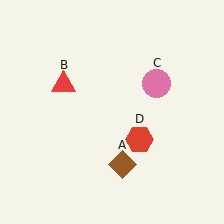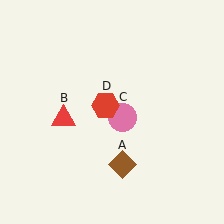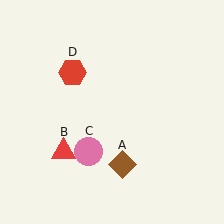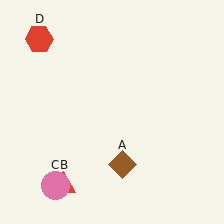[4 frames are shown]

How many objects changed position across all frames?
3 objects changed position: red triangle (object B), pink circle (object C), red hexagon (object D).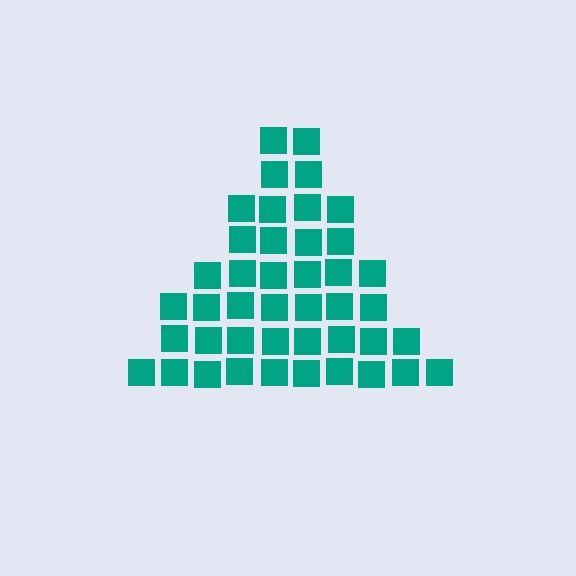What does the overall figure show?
The overall figure shows a triangle.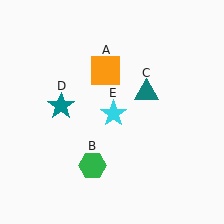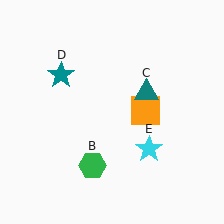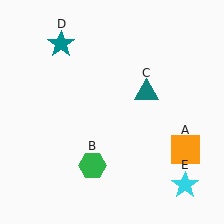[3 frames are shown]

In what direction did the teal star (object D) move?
The teal star (object D) moved up.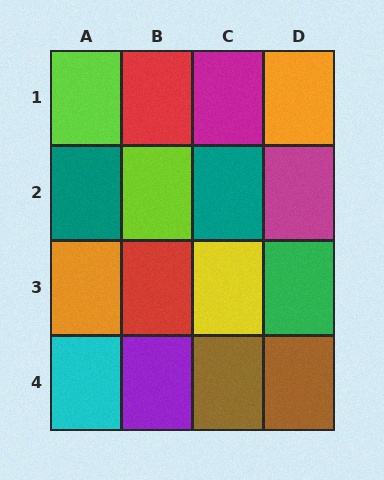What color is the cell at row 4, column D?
Brown.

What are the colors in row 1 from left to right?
Lime, red, magenta, orange.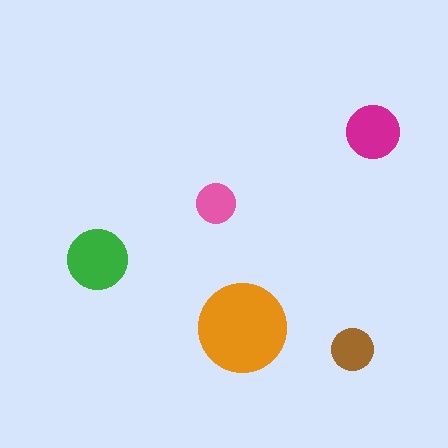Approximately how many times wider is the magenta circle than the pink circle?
About 1.5 times wider.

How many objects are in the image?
There are 5 objects in the image.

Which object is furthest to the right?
The magenta circle is rightmost.